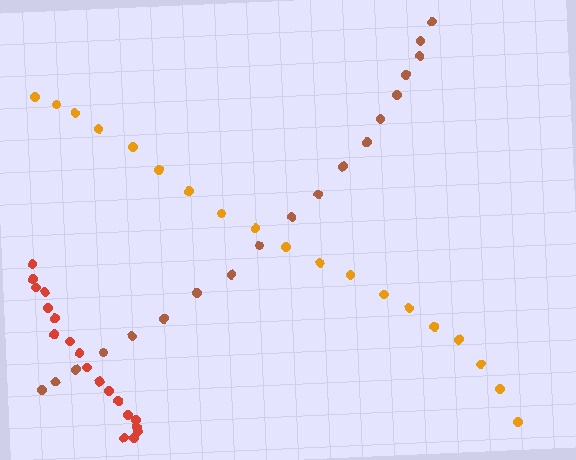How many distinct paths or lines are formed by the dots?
There are 3 distinct paths.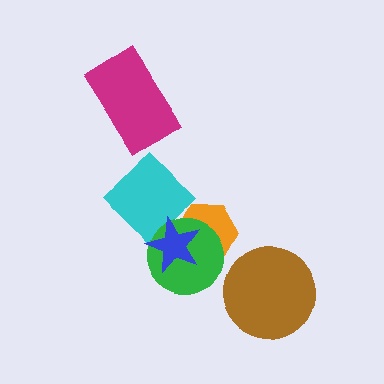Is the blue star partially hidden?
No, no other shape covers it.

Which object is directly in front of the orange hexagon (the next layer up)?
The cyan diamond is directly in front of the orange hexagon.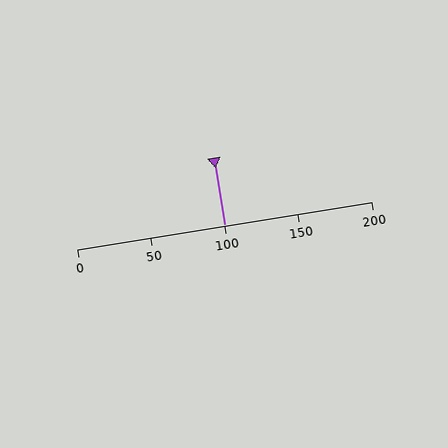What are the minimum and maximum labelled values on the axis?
The axis runs from 0 to 200.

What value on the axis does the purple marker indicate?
The marker indicates approximately 100.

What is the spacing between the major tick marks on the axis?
The major ticks are spaced 50 apart.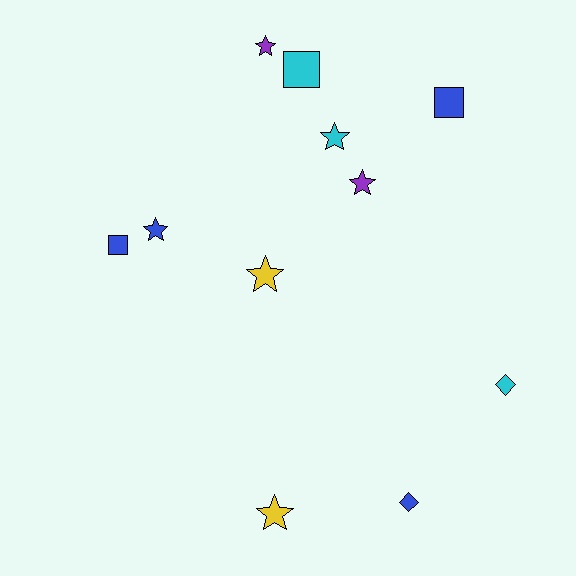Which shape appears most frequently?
Star, with 6 objects.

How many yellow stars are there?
There are 2 yellow stars.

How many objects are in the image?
There are 11 objects.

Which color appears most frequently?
Blue, with 4 objects.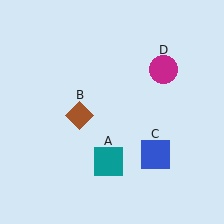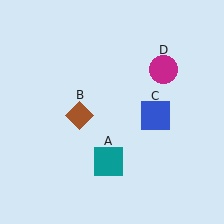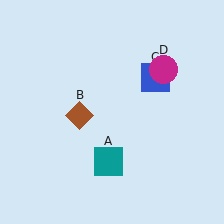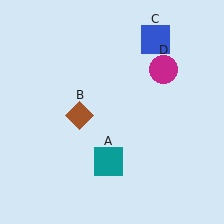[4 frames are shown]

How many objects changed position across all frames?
1 object changed position: blue square (object C).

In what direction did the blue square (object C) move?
The blue square (object C) moved up.